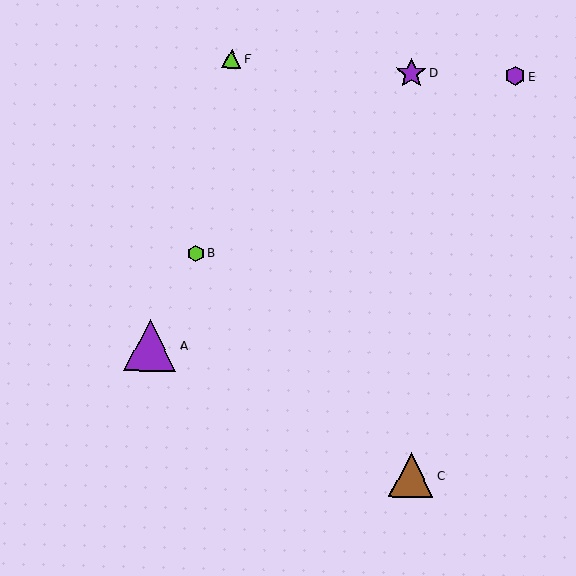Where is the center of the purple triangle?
The center of the purple triangle is at (151, 345).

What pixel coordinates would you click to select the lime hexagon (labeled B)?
Click at (196, 253) to select the lime hexagon B.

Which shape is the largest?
The purple triangle (labeled A) is the largest.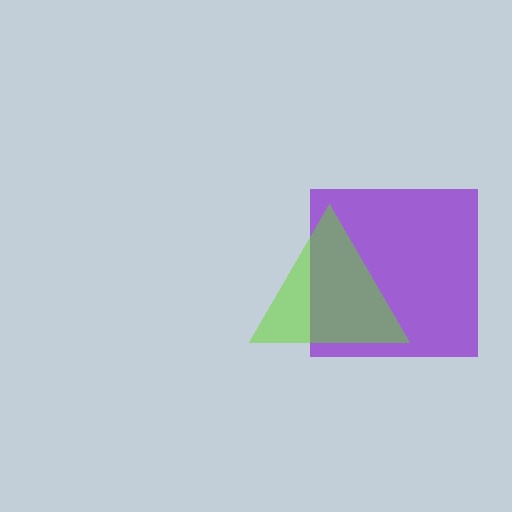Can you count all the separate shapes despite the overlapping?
Yes, there are 2 separate shapes.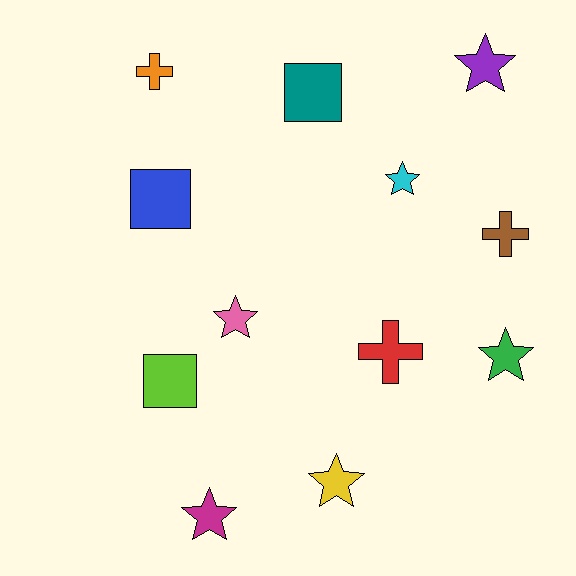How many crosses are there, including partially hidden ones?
There are 3 crosses.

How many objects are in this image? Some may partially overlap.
There are 12 objects.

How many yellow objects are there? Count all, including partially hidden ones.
There is 1 yellow object.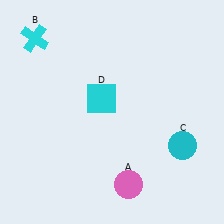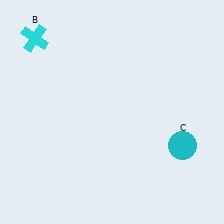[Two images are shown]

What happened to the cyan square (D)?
The cyan square (D) was removed in Image 2. It was in the top-left area of Image 1.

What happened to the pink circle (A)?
The pink circle (A) was removed in Image 2. It was in the bottom-right area of Image 1.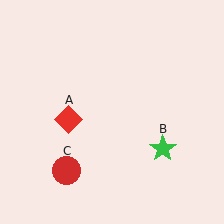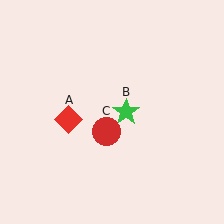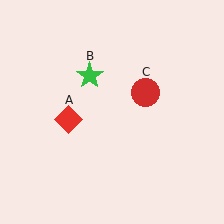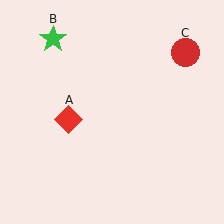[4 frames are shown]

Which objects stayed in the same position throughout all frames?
Red diamond (object A) remained stationary.